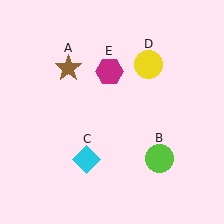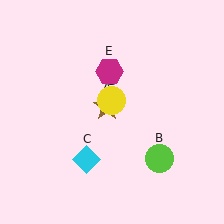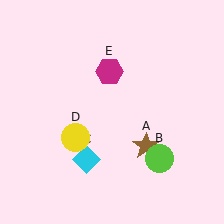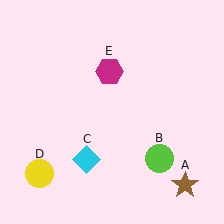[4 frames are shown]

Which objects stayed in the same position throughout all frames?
Lime circle (object B) and cyan diamond (object C) and magenta hexagon (object E) remained stationary.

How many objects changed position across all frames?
2 objects changed position: brown star (object A), yellow circle (object D).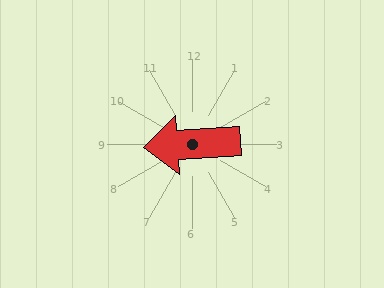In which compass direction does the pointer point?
West.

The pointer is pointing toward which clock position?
Roughly 9 o'clock.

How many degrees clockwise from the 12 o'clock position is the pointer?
Approximately 266 degrees.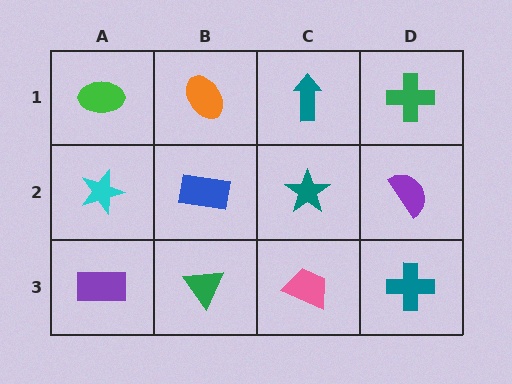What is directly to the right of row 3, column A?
A green triangle.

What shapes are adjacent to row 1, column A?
A cyan star (row 2, column A), an orange ellipse (row 1, column B).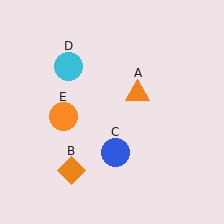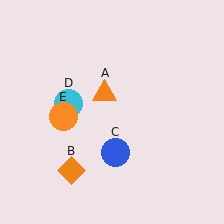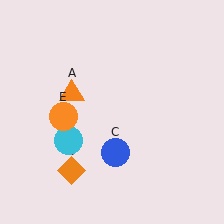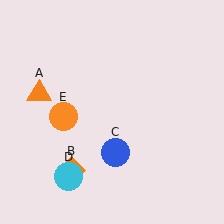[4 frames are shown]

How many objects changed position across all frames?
2 objects changed position: orange triangle (object A), cyan circle (object D).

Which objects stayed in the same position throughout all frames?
Orange diamond (object B) and blue circle (object C) and orange circle (object E) remained stationary.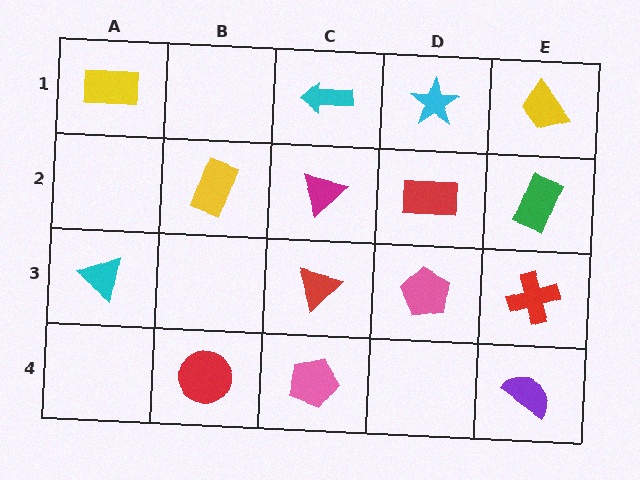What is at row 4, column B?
A red circle.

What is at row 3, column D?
A pink pentagon.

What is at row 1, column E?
A yellow trapezoid.